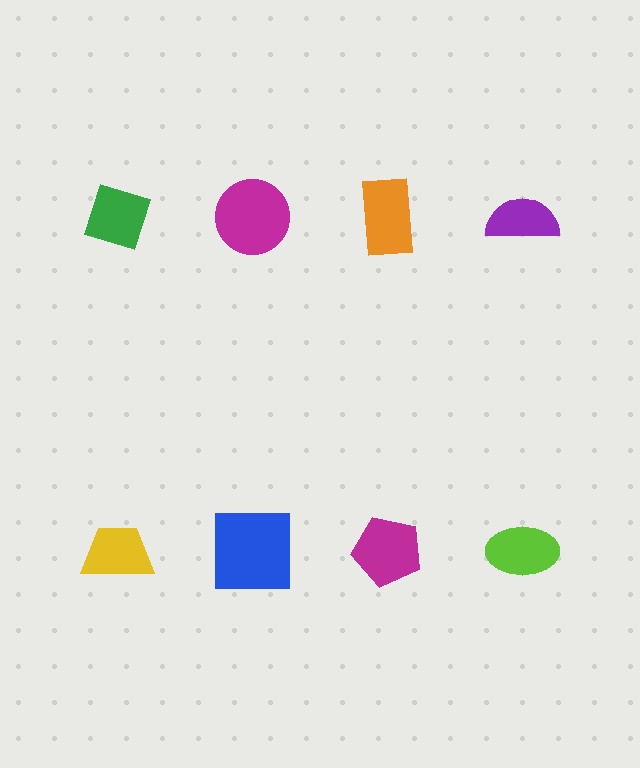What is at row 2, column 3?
A magenta pentagon.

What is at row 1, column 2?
A magenta circle.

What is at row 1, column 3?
An orange rectangle.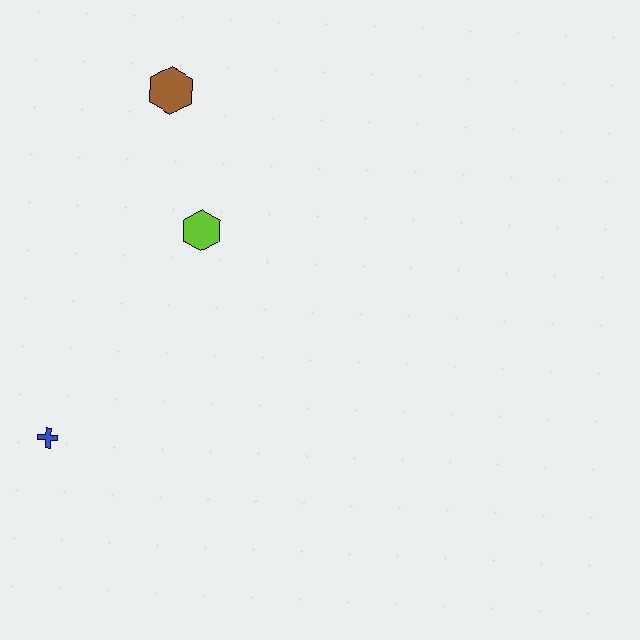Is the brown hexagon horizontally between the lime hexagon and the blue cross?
Yes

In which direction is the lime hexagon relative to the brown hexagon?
The lime hexagon is below the brown hexagon.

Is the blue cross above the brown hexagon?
No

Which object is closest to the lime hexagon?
The brown hexagon is closest to the lime hexagon.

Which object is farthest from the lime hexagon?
The blue cross is farthest from the lime hexagon.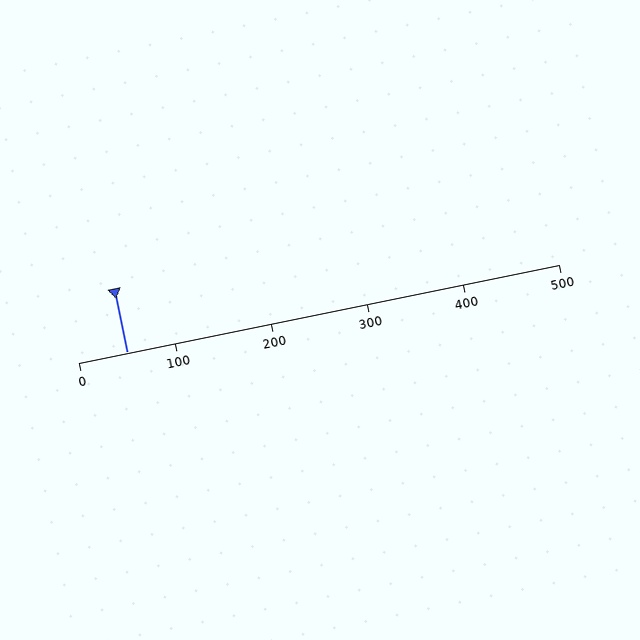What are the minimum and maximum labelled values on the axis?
The axis runs from 0 to 500.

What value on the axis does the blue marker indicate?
The marker indicates approximately 50.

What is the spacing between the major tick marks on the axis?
The major ticks are spaced 100 apart.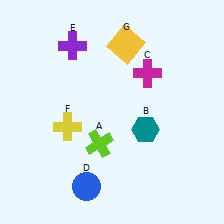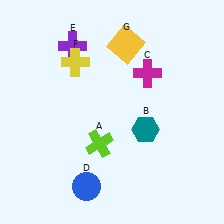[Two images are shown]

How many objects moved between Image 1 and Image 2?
1 object moved between the two images.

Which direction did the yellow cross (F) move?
The yellow cross (F) moved up.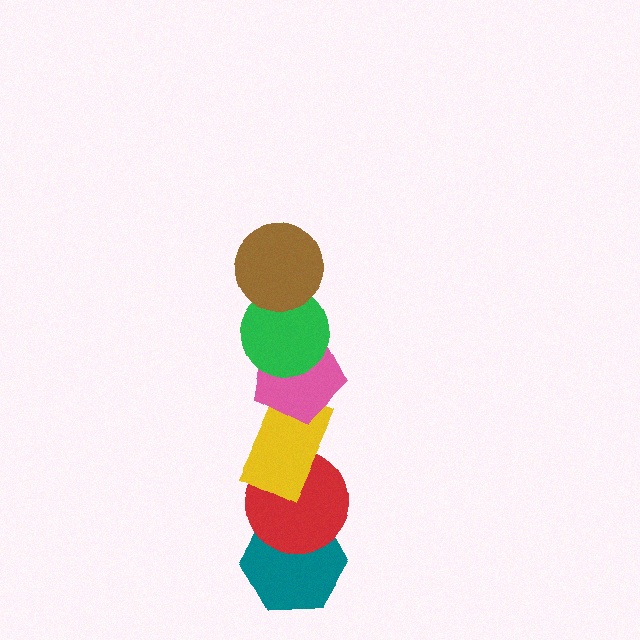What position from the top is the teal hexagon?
The teal hexagon is 6th from the top.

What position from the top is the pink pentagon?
The pink pentagon is 3rd from the top.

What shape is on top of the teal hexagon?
The red circle is on top of the teal hexagon.